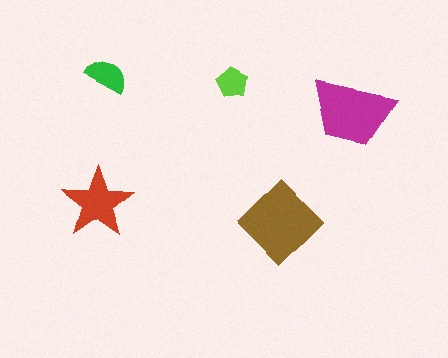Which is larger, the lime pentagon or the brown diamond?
The brown diamond.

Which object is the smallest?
The lime pentagon.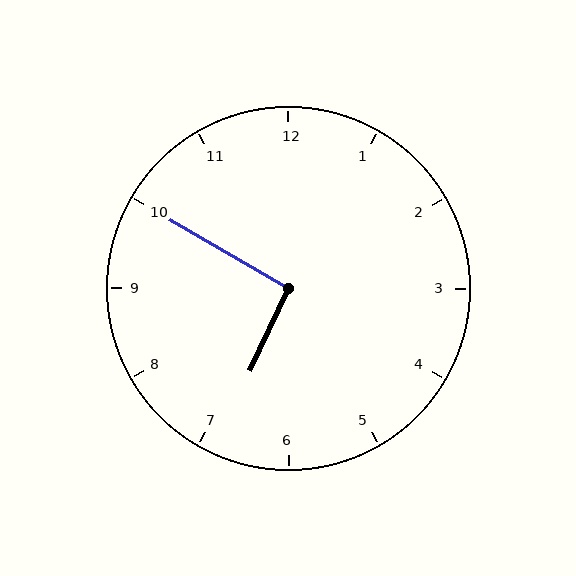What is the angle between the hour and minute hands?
Approximately 95 degrees.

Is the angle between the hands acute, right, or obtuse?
It is right.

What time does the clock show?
6:50.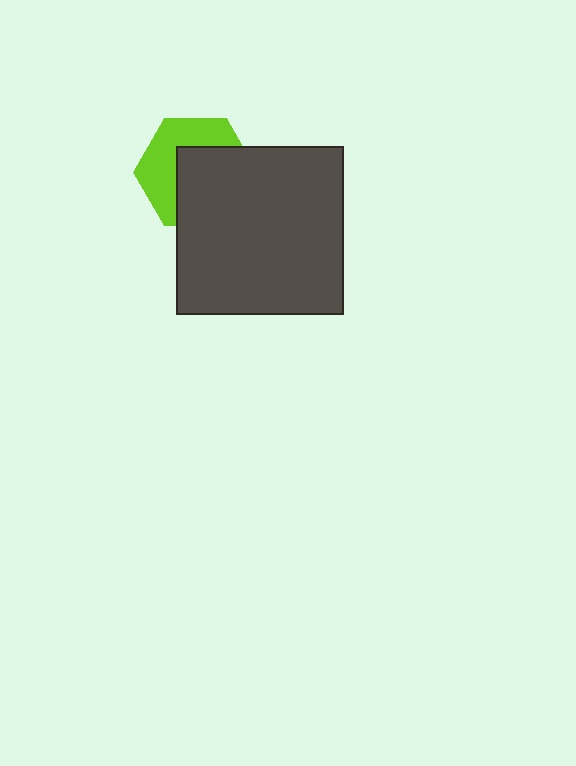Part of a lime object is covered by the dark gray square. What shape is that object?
It is a hexagon.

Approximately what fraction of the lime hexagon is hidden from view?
Roughly 55% of the lime hexagon is hidden behind the dark gray square.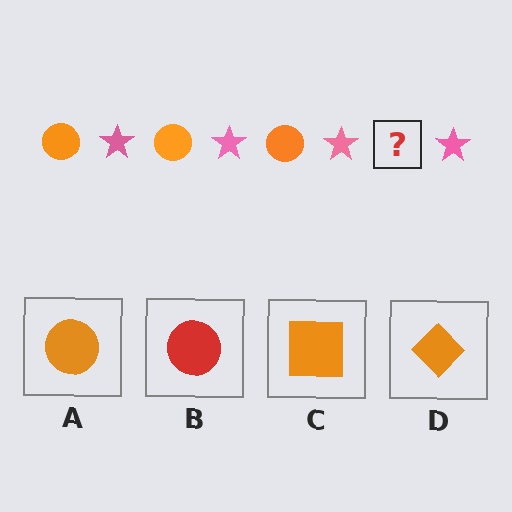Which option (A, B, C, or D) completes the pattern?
A.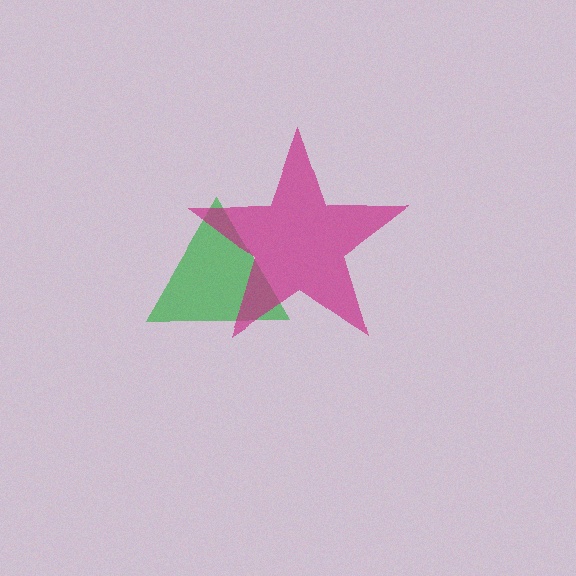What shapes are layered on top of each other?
The layered shapes are: a green triangle, a magenta star.